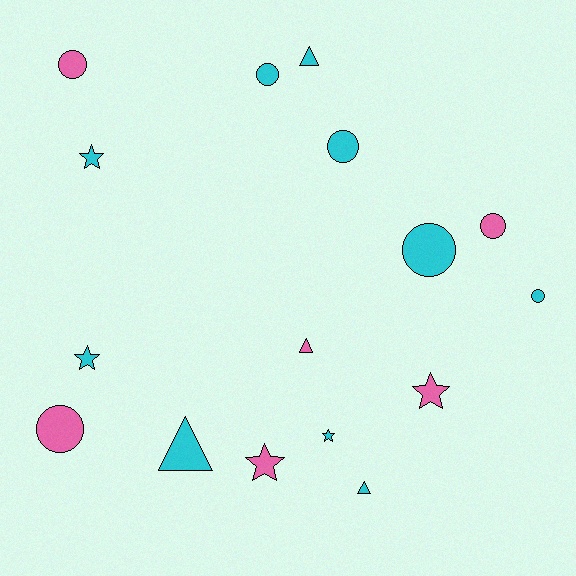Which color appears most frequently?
Cyan, with 10 objects.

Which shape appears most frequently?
Circle, with 7 objects.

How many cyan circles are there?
There are 4 cyan circles.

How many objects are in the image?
There are 16 objects.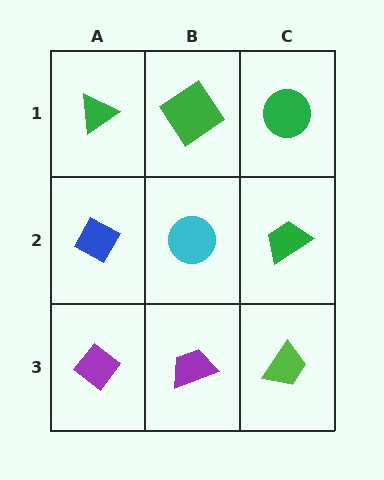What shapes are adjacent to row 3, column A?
A blue diamond (row 2, column A), a purple trapezoid (row 3, column B).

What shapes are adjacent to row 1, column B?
A cyan circle (row 2, column B), a green triangle (row 1, column A), a green circle (row 1, column C).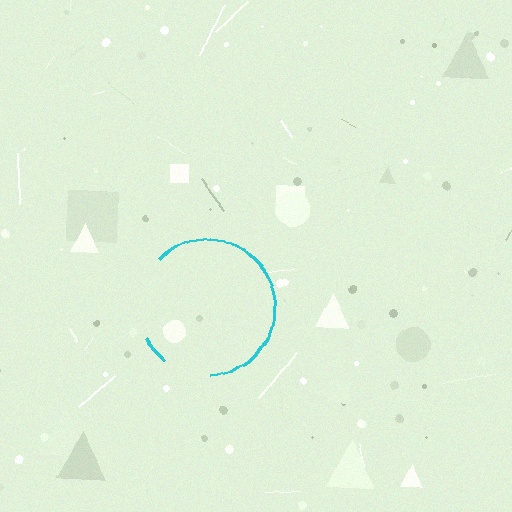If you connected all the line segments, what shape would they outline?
They would outline a circle.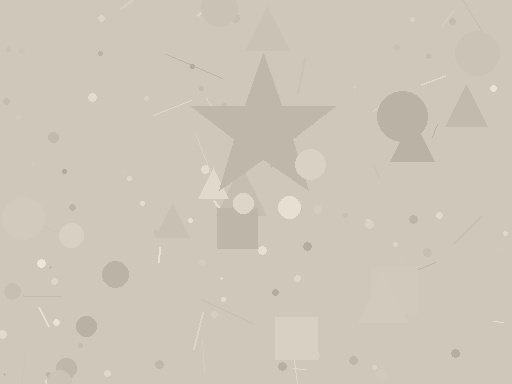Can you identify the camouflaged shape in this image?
The camouflaged shape is a star.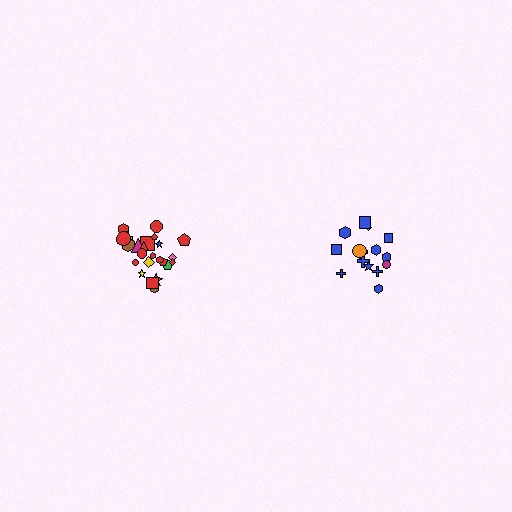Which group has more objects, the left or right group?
The left group.